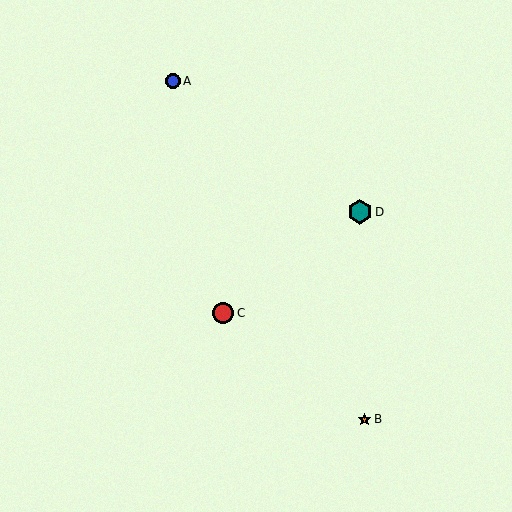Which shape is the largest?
The teal hexagon (labeled D) is the largest.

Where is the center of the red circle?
The center of the red circle is at (223, 313).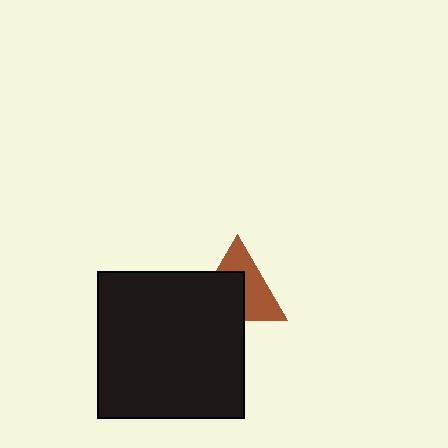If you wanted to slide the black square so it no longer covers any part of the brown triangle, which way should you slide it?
Slide it toward the lower-left — that is the most direct way to separate the two shapes.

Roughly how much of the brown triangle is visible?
About half of it is visible (roughly 50%).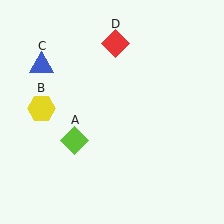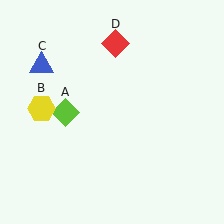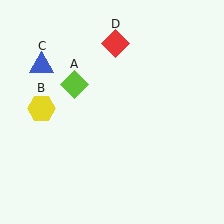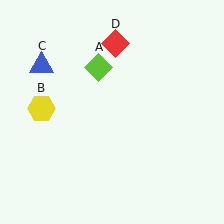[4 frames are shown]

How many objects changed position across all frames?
1 object changed position: lime diamond (object A).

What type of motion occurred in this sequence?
The lime diamond (object A) rotated clockwise around the center of the scene.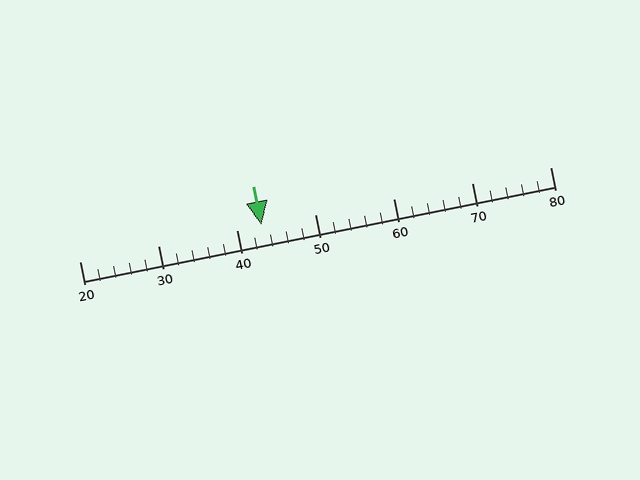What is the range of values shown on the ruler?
The ruler shows values from 20 to 80.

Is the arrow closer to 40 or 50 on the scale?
The arrow is closer to 40.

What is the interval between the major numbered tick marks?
The major tick marks are spaced 10 units apart.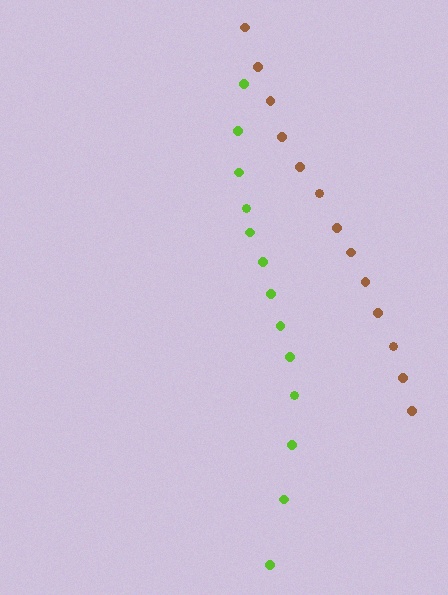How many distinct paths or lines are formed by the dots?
There are 2 distinct paths.